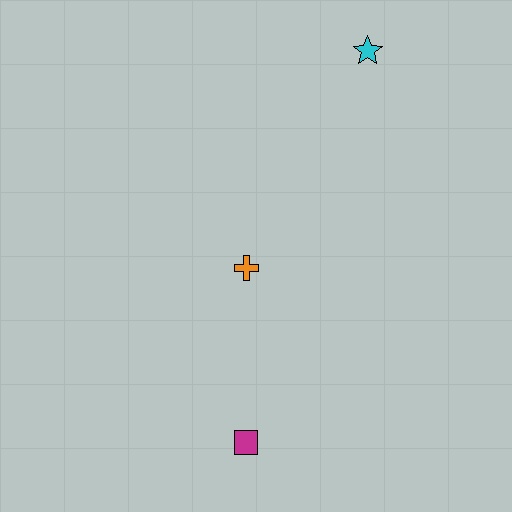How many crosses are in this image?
There is 1 cross.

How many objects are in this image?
There are 3 objects.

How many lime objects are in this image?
There are no lime objects.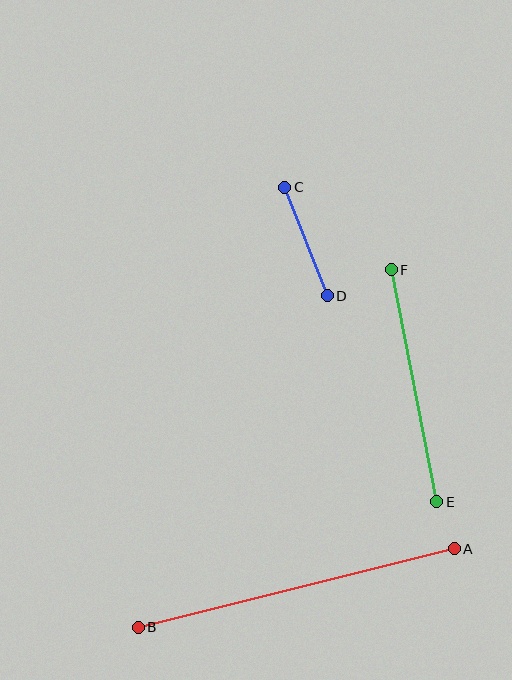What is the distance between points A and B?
The distance is approximately 326 pixels.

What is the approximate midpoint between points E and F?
The midpoint is at approximately (414, 386) pixels.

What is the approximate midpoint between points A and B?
The midpoint is at approximately (296, 588) pixels.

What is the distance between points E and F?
The distance is approximately 236 pixels.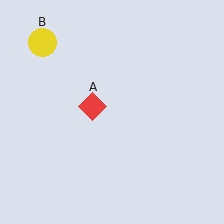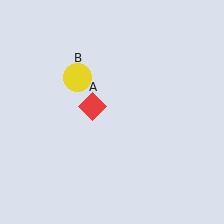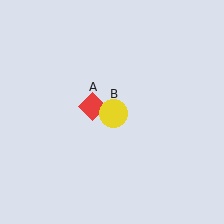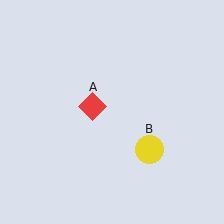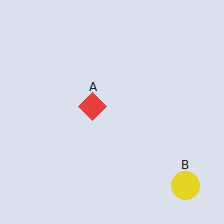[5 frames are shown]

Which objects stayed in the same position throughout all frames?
Red diamond (object A) remained stationary.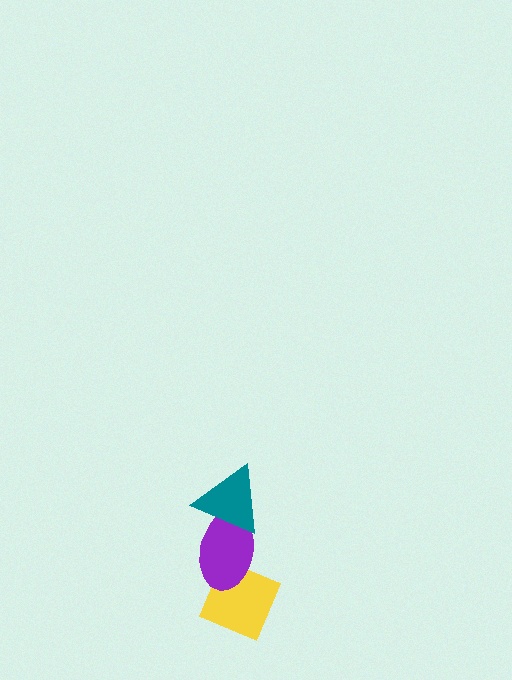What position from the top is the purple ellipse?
The purple ellipse is 2nd from the top.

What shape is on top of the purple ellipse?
The teal triangle is on top of the purple ellipse.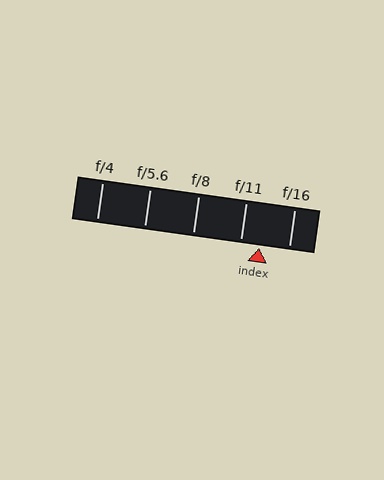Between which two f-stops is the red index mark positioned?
The index mark is between f/11 and f/16.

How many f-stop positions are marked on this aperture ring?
There are 5 f-stop positions marked.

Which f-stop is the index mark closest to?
The index mark is closest to f/11.